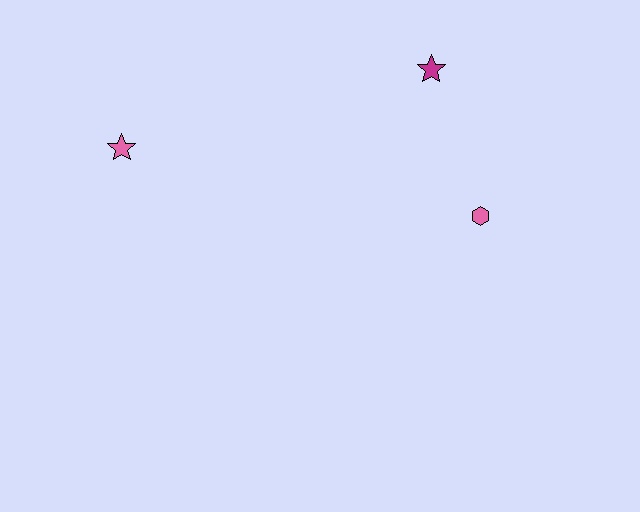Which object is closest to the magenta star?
The pink hexagon is closest to the magenta star.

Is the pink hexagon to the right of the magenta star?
Yes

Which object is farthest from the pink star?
The pink hexagon is farthest from the pink star.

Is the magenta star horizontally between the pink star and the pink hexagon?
Yes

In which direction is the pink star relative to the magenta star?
The pink star is to the left of the magenta star.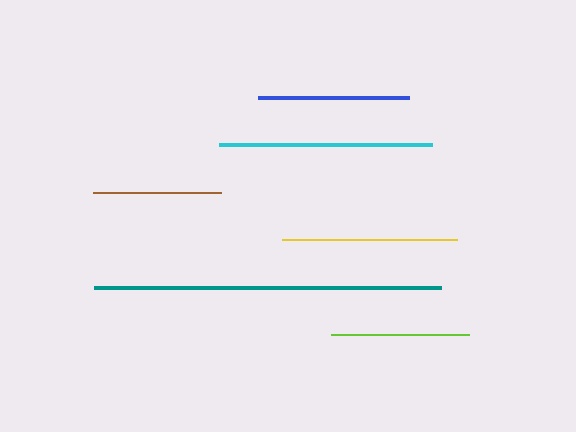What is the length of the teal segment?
The teal segment is approximately 347 pixels long.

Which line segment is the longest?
The teal line is the longest at approximately 347 pixels.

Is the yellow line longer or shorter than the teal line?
The teal line is longer than the yellow line.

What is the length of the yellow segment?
The yellow segment is approximately 175 pixels long.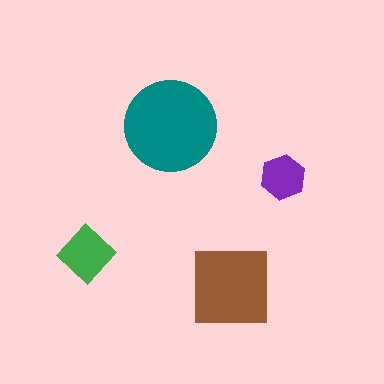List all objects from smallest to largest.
The purple hexagon, the green diamond, the brown square, the teal circle.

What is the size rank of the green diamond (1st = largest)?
3rd.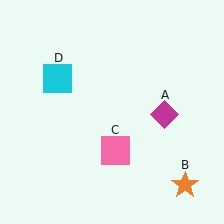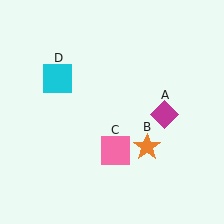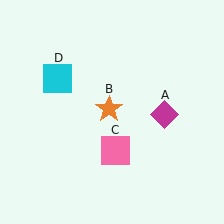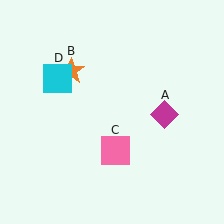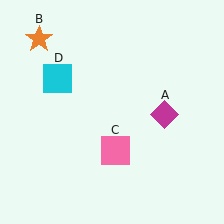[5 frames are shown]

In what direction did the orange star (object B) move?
The orange star (object B) moved up and to the left.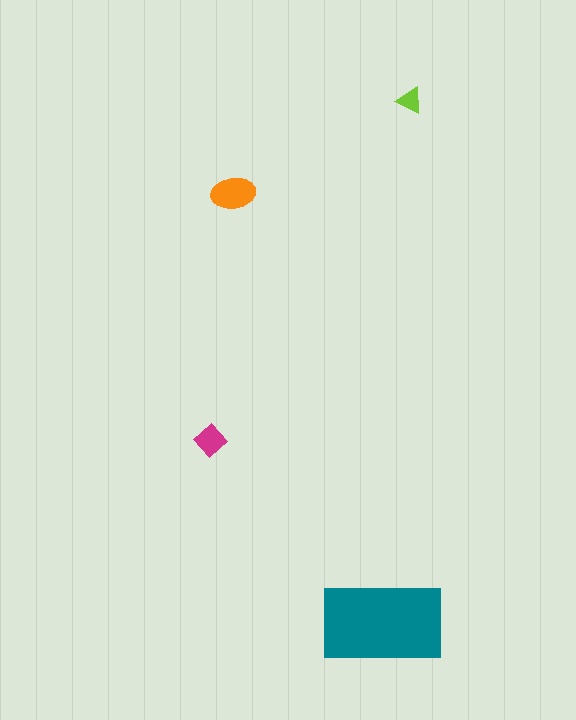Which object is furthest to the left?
The magenta diamond is leftmost.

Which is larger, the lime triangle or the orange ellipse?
The orange ellipse.